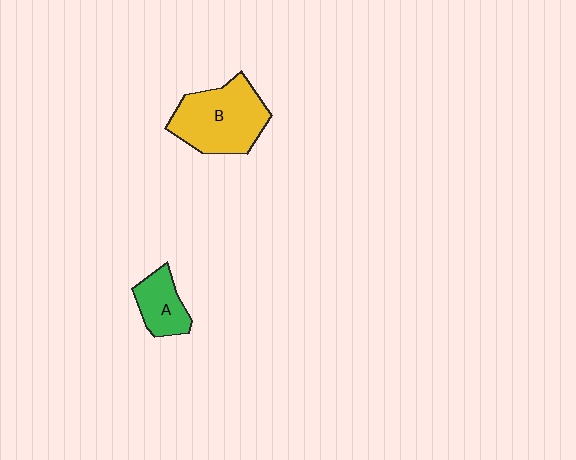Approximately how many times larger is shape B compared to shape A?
Approximately 2.1 times.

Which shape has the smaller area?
Shape A (green).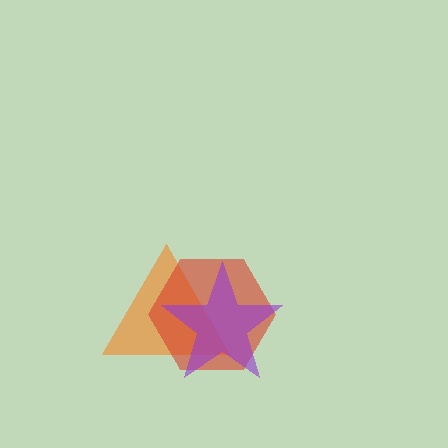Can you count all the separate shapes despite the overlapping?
Yes, there are 3 separate shapes.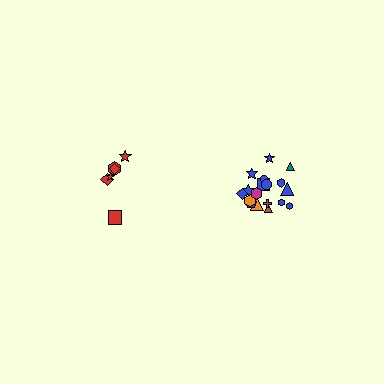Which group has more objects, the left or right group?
The right group.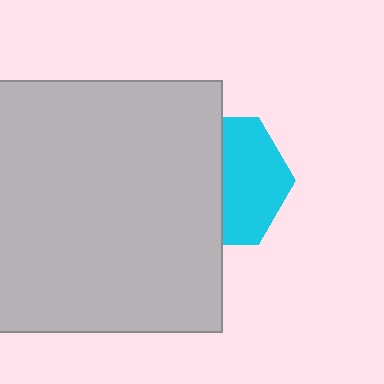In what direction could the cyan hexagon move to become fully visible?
The cyan hexagon could move right. That would shift it out from behind the light gray square entirely.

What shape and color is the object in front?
The object in front is a light gray square.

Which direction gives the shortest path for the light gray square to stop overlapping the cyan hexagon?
Moving left gives the shortest separation.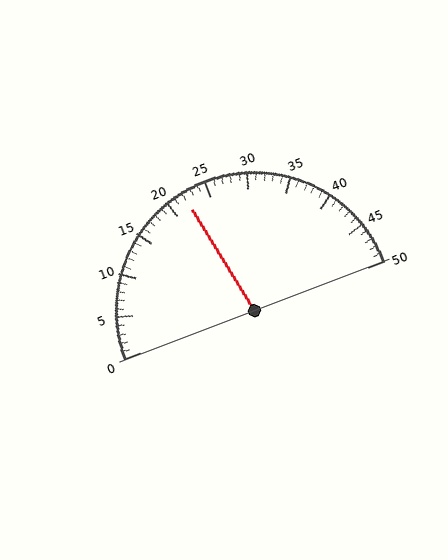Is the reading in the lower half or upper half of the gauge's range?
The reading is in the lower half of the range (0 to 50).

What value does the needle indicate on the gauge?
The needle indicates approximately 22.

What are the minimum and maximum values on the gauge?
The gauge ranges from 0 to 50.